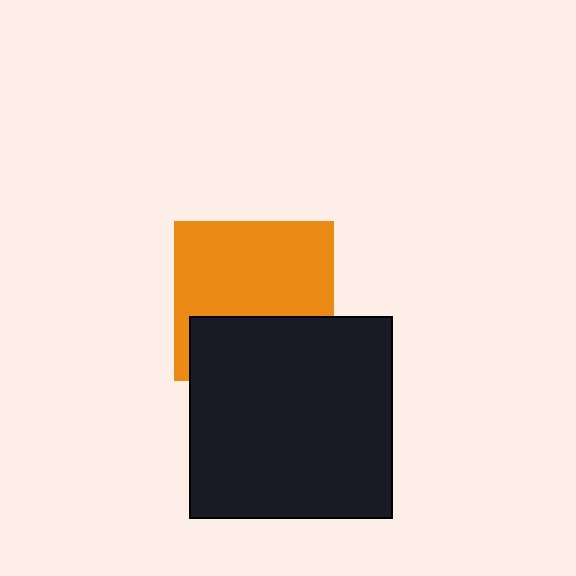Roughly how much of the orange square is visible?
About half of it is visible (roughly 63%).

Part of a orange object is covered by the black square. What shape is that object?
It is a square.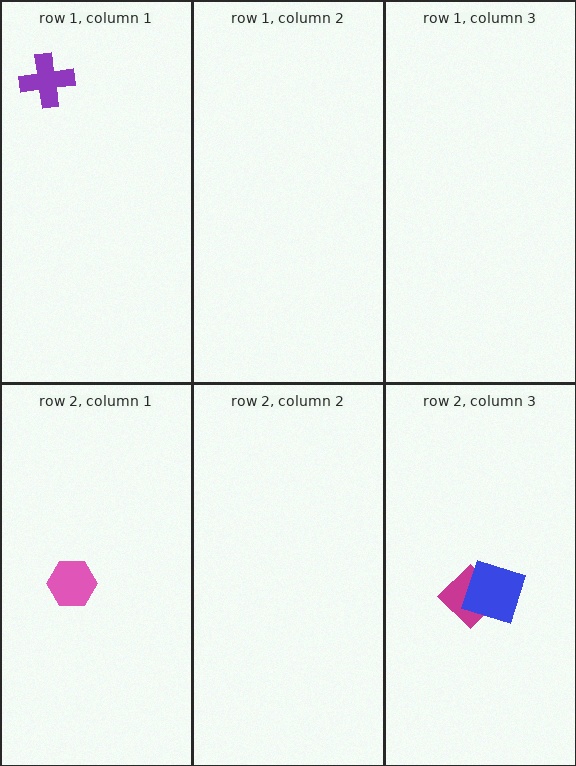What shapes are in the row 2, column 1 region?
The pink hexagon.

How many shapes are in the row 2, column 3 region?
2.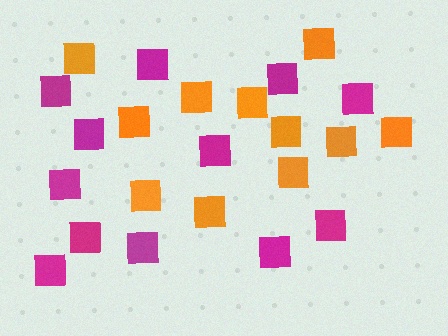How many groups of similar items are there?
There are 2 groups: one group of orange squares (11) and one group of magenta squares (12).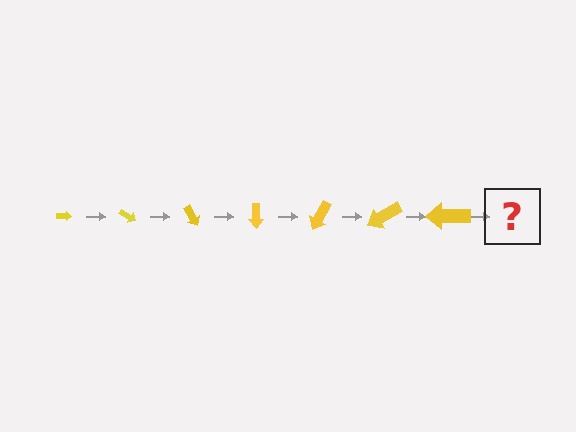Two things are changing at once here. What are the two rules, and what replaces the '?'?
The two rules are that the arrow grows larger each step and it rotates 30 degrees each step. The '?' should be an arrow, larger than the previous one and rotated 210 degrees from the start.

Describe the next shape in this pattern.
It should be an arrow, larger than the previous one and rotated 210 degrees from the start.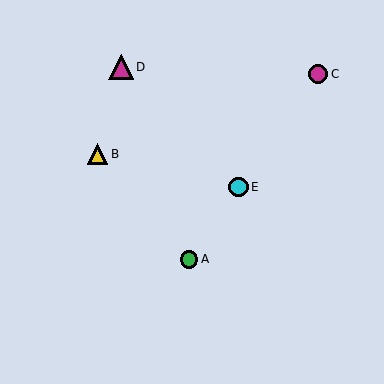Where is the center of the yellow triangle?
The center of the yellow triangle is at (97, 154).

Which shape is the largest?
The magenta triangle (labeled D) is the largest.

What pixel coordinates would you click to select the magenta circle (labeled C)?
Click at (318, 74) to select the magenta circle C.